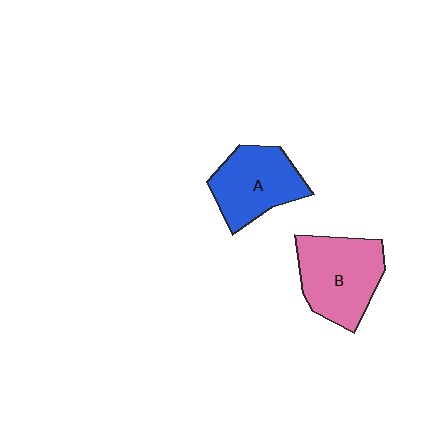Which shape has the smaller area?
Shape A (blue).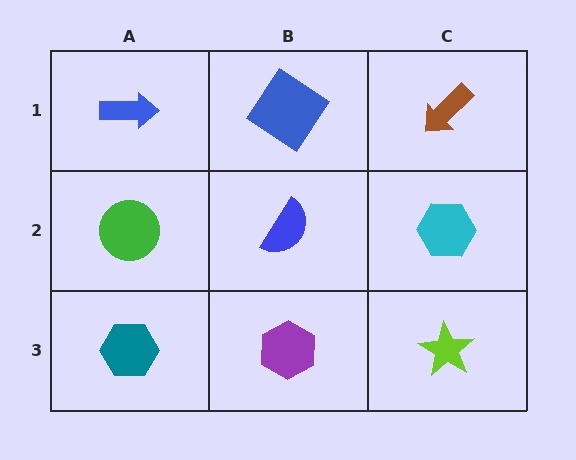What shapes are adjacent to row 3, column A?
A green circle (row 2, column A), a purple hexagon (row 3, column B).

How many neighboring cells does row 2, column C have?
3.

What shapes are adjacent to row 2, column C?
A brown arrow (row 1, column C), a lime star (row 3, column C), a blue semicircle (row 2, column B).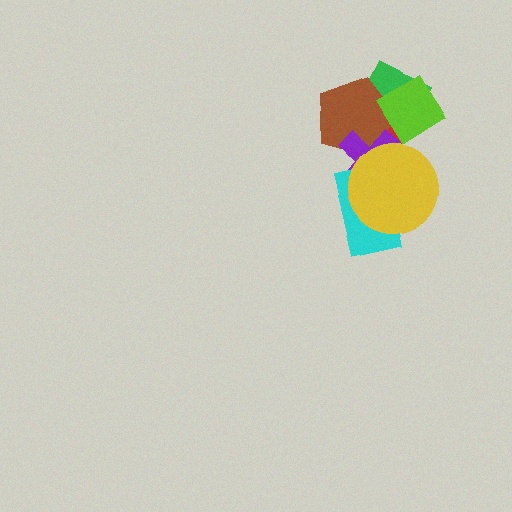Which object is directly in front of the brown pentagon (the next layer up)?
The lime diamond is directly in front of the brown pentagon.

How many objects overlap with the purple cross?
5 objects overlap with the purple cross.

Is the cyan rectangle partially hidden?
Yes, it is partially covered by another shape.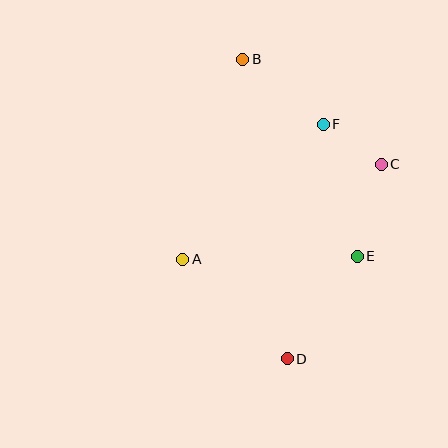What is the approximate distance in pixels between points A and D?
The distance between A and D is approximately 144 pixels.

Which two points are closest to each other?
Points C and F are closest to each other.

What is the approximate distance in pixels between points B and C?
The distance between B and C is approximately 174 pixels.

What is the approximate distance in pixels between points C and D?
The distance between C and D is approximately 216 pixels.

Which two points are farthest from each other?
Points B and D are farthest from each other.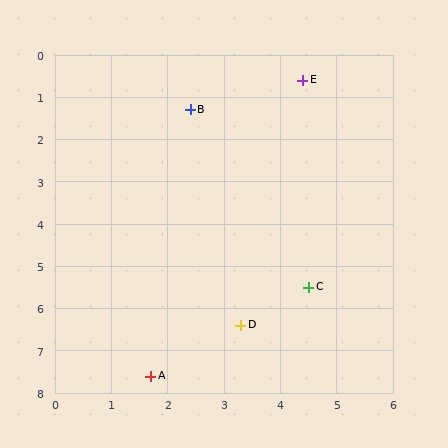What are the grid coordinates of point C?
Point C is at approximately (4.5, 5.5).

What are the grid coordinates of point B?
Point B is at approximately (2.4, 1.3).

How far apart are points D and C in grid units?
Points D and C are about 1.5 grid units apart.